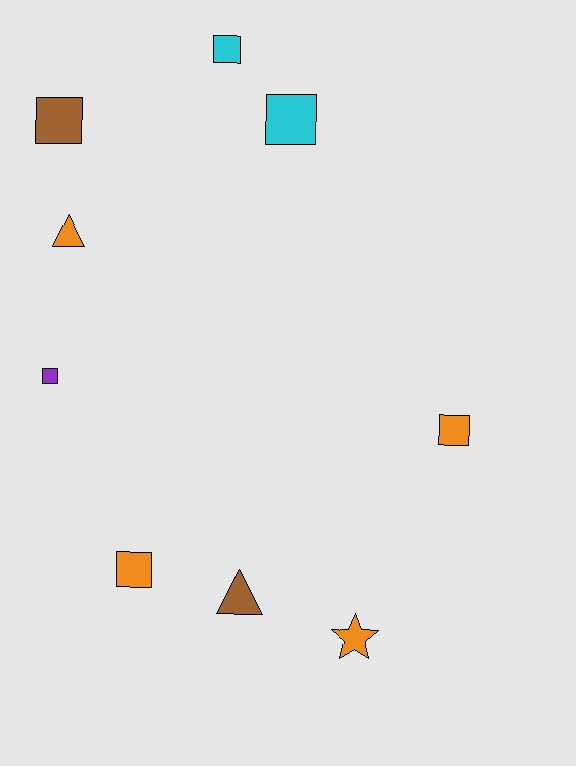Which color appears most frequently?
Orange, with 4 objects.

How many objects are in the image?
There are 9 objects.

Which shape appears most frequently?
Square, with 6 objects.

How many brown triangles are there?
There is 1 brown triangle.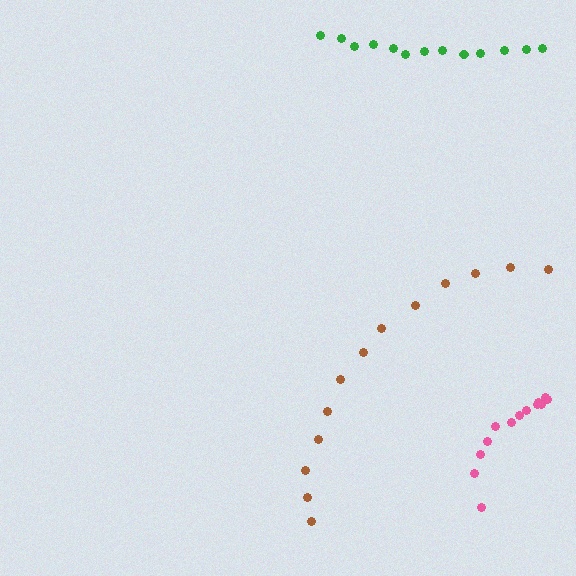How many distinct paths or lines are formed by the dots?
There are 3 distinct paths.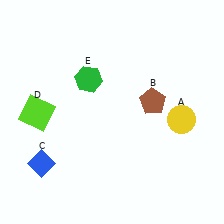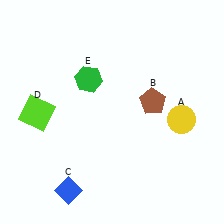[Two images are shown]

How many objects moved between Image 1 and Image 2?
1 object moved between the two images.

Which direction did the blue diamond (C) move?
The blue diamond (C) moved right.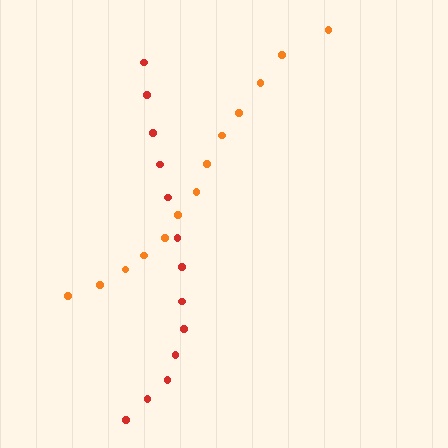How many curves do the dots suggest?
There are 2 distinct paths.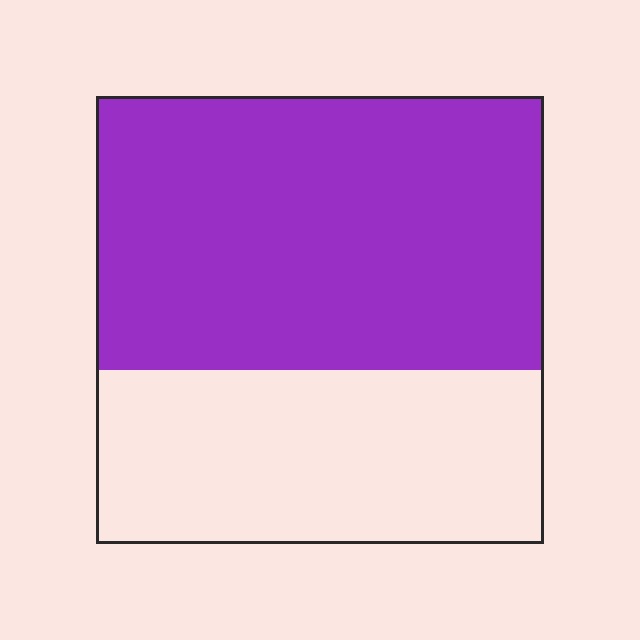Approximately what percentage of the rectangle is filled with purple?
Approximately 60%.